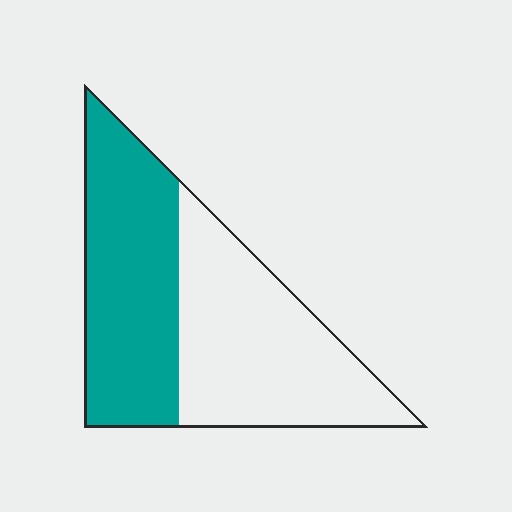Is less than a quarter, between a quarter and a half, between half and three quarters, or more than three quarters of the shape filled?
Between a quarter and a half.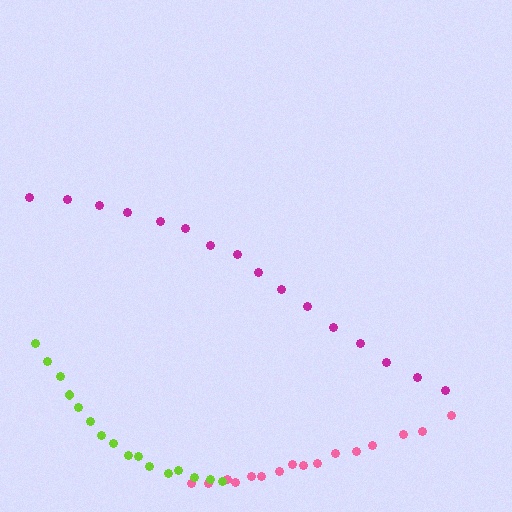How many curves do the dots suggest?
There are 3 distinct paths.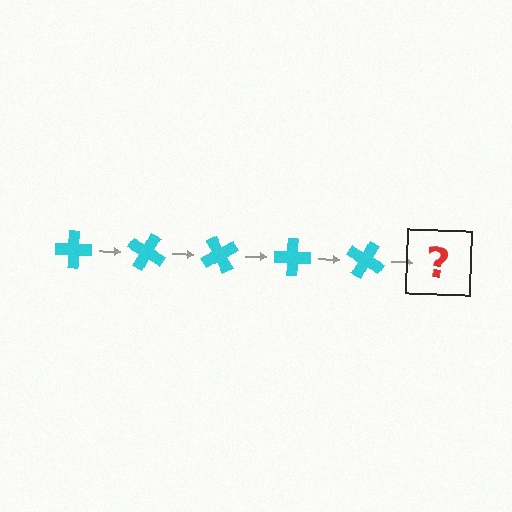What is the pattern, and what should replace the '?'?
The pattern is that the cross rotates 30 degrees each step. The '?' should be a cyan cross rotated 150 degrees.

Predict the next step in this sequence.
The next step is a cyan cross rotated 150 degrees.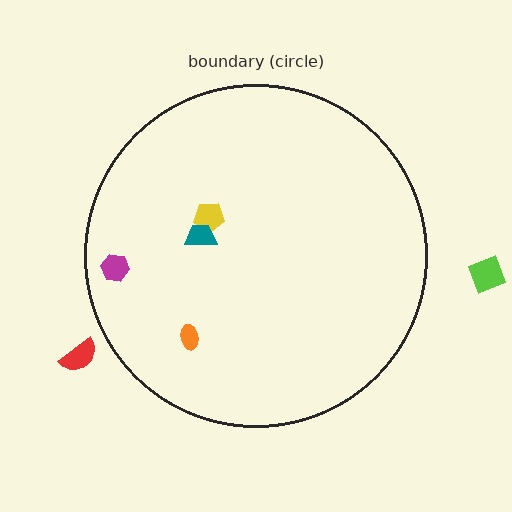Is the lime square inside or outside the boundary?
Outside.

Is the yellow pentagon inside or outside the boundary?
Inside.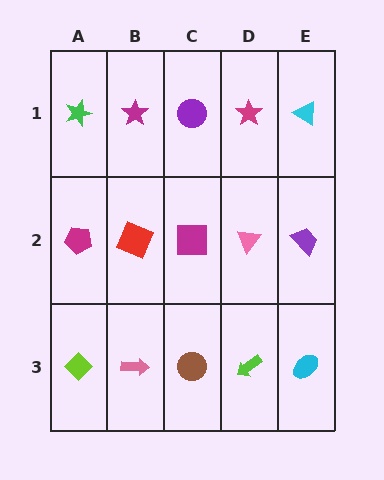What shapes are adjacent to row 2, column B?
A magenta star (row 1, column B), a pink arrow (row 3, column B), a magenta pentagon (row 2, column A), a magenta square (row 2, column C).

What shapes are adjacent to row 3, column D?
A pink triangle (row 2, column D), a brown circle (row 3, column C), a cyan ellipse (row 3, column E).